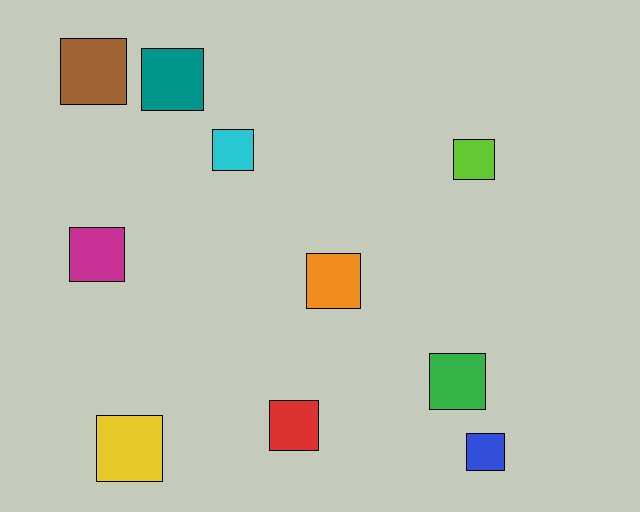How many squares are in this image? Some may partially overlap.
There are 10 squares.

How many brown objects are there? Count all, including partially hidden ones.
There is 1 brown object.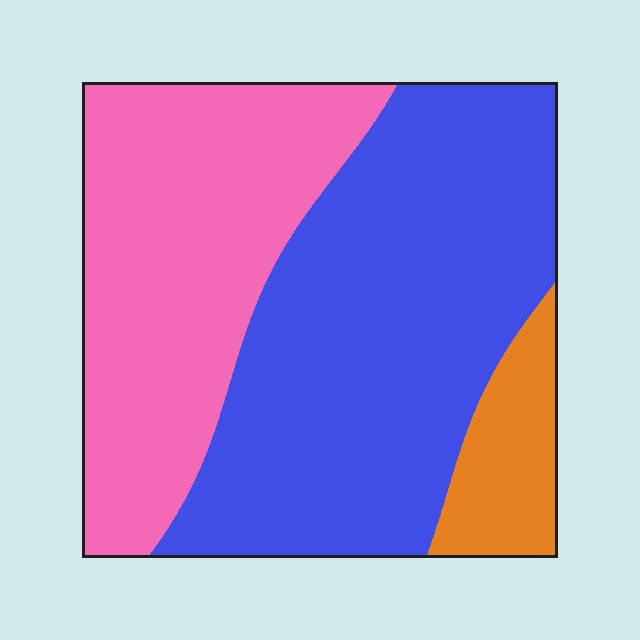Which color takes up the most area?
Blue, at roughly 50%.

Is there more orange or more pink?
Pink.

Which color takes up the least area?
Orange, at roughly 10%.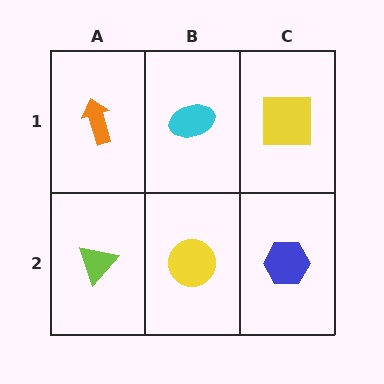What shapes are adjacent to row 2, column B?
A cyan ellipse (row 1, column B), a lime triangle (row 2, column A), a blue hexagon (row 2, column C).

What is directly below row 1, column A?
A lime triangle.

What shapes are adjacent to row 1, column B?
A yellow circle (row 2, column B), an orange arrow (row 1, column A), a yellow square (row 1, column C).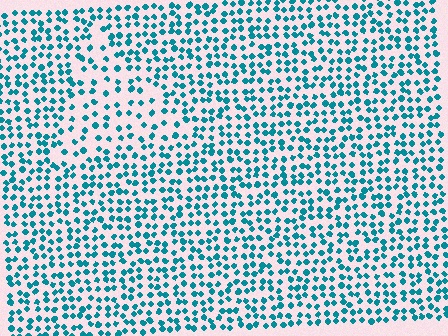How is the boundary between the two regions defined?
The boundary is defined by a change in element density (approximately 1.8x ratio). All elements are the same color, size, and shape.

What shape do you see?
I see a triangle.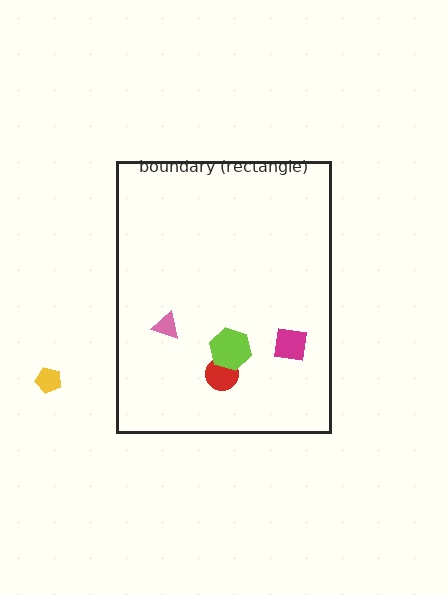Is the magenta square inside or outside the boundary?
Inside.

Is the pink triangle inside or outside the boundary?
Inside.